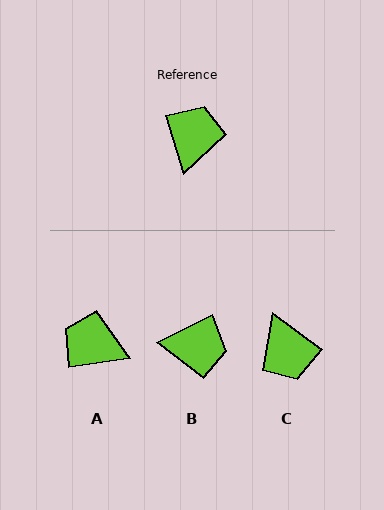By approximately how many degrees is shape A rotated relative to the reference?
Approximately 82 degrees counter-clockwise.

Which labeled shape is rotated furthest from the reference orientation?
C, about 143 degrees away.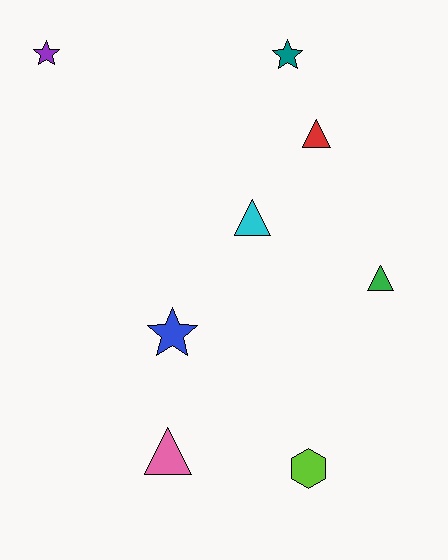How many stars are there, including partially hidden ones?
There are 3 stars.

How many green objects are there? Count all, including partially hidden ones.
There is 1 green object.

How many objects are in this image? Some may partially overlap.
There are 8 objects.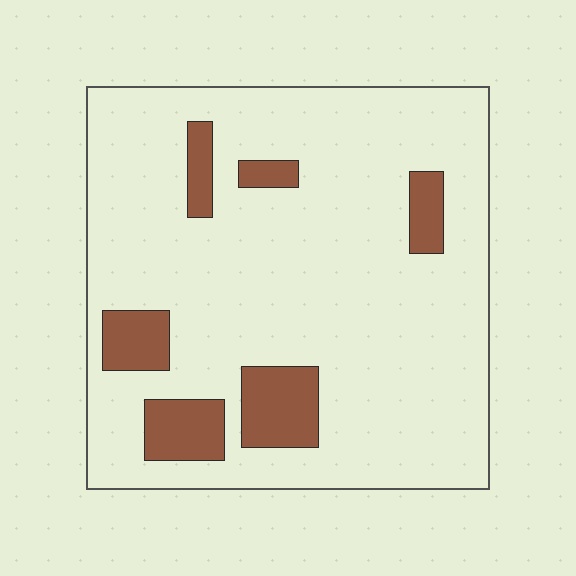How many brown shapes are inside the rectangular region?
6.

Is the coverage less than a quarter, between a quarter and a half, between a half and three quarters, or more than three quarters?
Less than a quarter.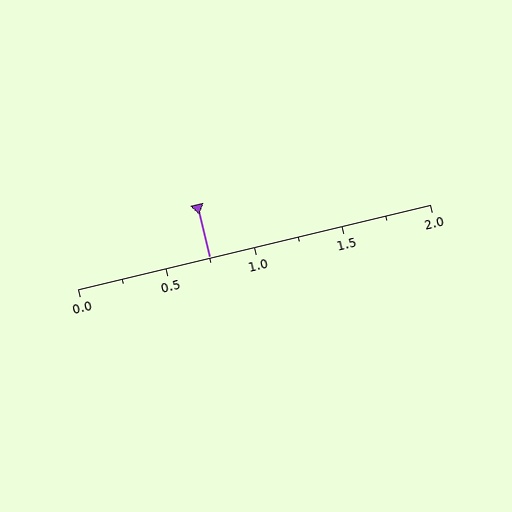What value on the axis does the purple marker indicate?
The marker indicates approximately 0.75.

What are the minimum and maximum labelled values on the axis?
The axis runs from 0.0 to 2.0.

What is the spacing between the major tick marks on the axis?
The major ticks are spaced 0.5 apart.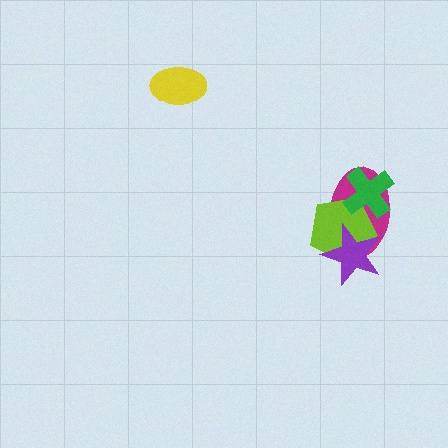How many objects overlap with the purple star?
2 objects overlap with the purple star.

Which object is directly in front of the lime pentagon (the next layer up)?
The green cross is directly in front of the lime pentagon.